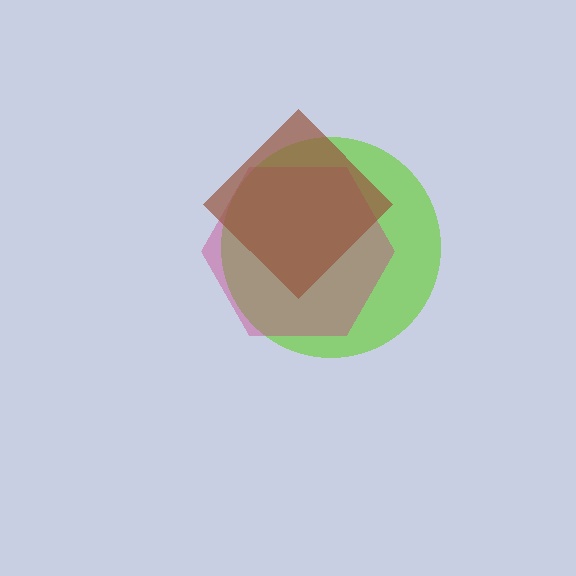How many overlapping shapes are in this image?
There are 3 overlapping shapes in the image.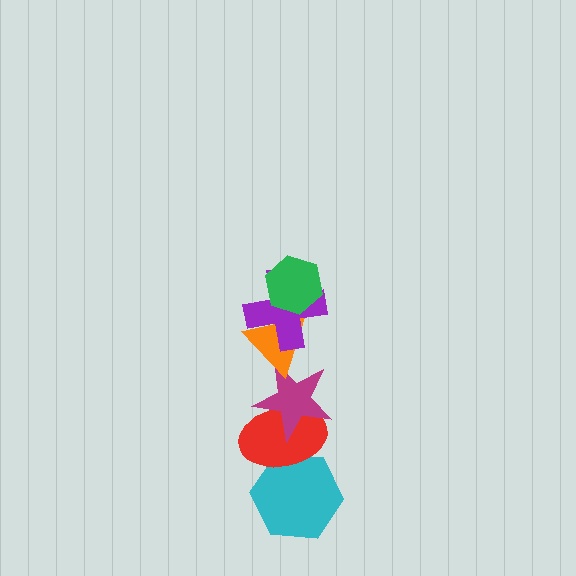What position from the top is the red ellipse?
The red ellipse is 5th from the top.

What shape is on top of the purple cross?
The green hexagon is on top of the purple cross.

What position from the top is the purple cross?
The purple cross is 2nd from the top.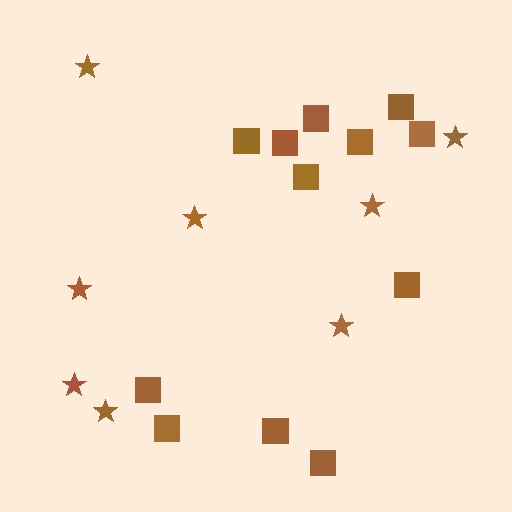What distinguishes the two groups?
There are 2 groups: one group of stars (8) and one group of squares (12).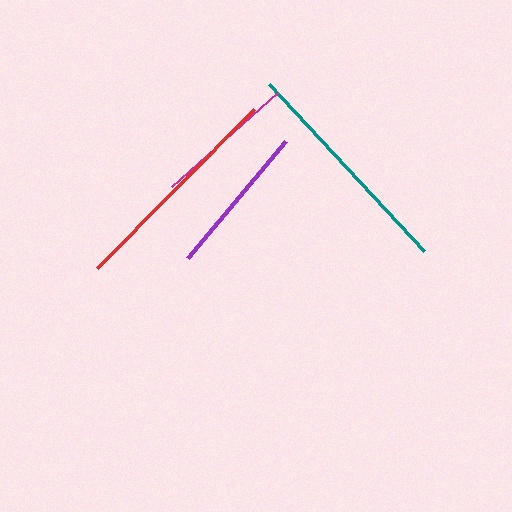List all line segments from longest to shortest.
From longest to shortest: teal, red, purple, magenta.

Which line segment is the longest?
The teal line is the longest at approximately 228 pixels.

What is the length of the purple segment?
The purple segment is approximately 153 pixels long.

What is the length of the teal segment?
The teal segment is approximately 228 pixels long.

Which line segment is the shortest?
The magenta line is the shortest at approximately 142 pixels.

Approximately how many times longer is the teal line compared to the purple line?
The teal line is approximately 1.5 times the length of the purple line.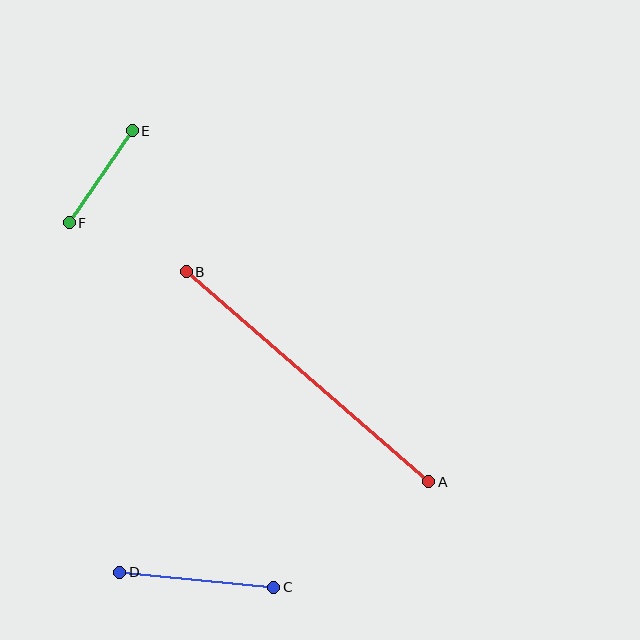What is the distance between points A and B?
The distance is approximately 321 pixels.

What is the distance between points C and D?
The distance is approximately 155 pixels.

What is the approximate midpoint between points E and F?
The midpoint is at approximately (101, 177) pixels.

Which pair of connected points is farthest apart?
Points A and B are farthest apart.